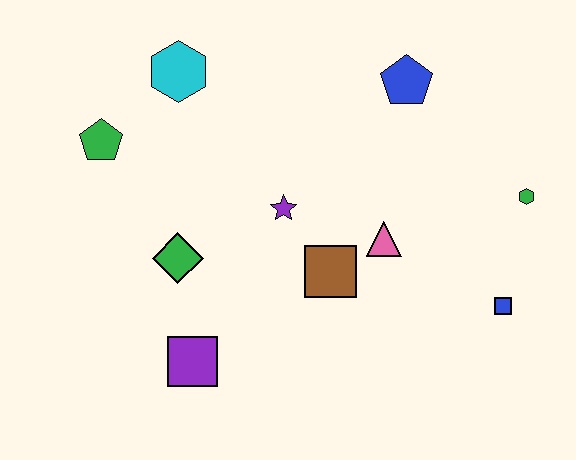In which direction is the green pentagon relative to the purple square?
The green pentagon is above the purple square.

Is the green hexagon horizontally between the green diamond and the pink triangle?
No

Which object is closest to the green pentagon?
The cyan hexagon is closest to the green pentagon.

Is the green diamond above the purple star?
No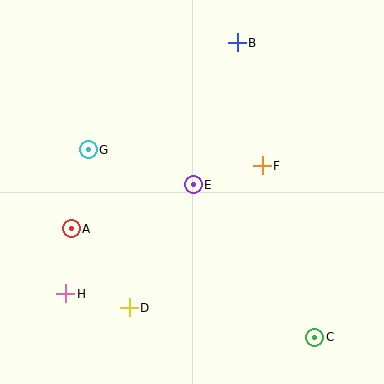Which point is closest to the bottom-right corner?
Point C is closest to the bottom-right corner.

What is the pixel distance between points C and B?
The distance between C and B is 305 pixels.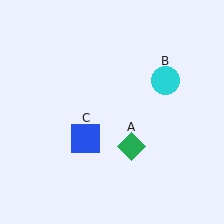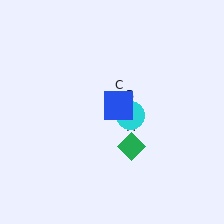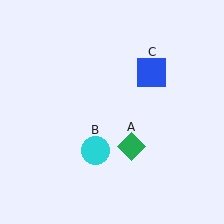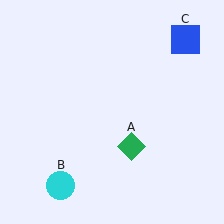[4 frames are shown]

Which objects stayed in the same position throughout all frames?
Green diamond (object A) remained stationary.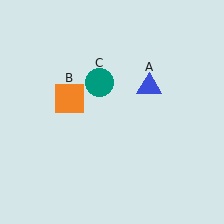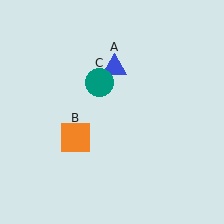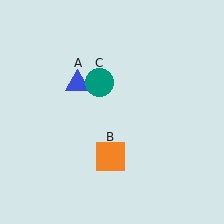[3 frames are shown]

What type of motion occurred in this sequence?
The blue triangle (object A), orange square (object B) rotated counterclockwise around the center of the scene.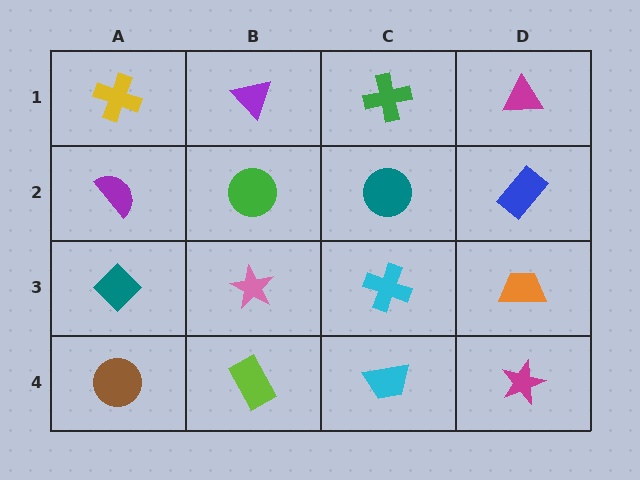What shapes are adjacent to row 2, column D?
A magenta triangle (row 1, column D), an orange trapezoid (row 3, column D), a teal circle (row 2, column C).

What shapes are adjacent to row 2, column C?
A green cross (row 1, column C), a cyan cross (row 3, column C), a green circle (row 2, column B), a blue rectangle (row 2, column D).